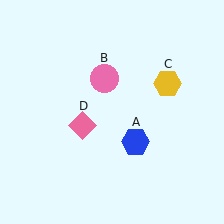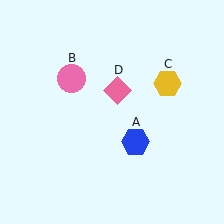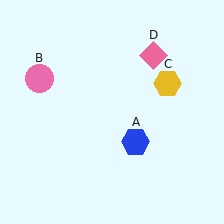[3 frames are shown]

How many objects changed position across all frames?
2 objects changed position: pink circle (object B), pink diamond (object D).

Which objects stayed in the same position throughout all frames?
Blue hexagon (object A) and yellow hexagon (object C) remained stationary.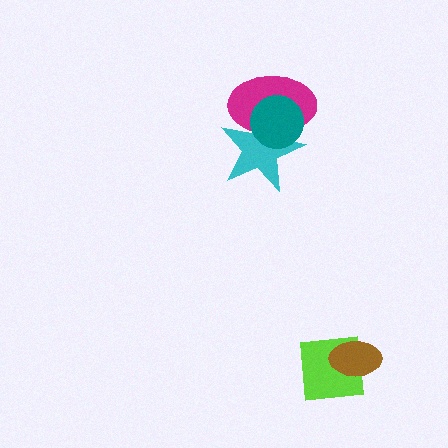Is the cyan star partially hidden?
Yes, it is partially covered by another shape.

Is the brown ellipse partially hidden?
No, no other shape covers it.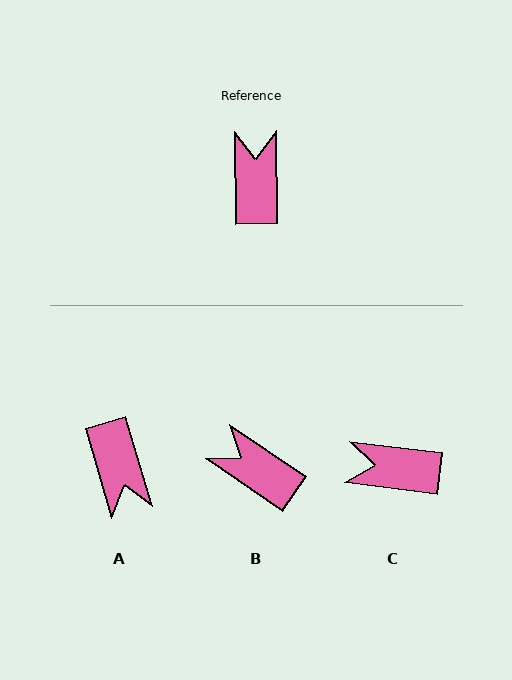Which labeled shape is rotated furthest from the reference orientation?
A, about 164 degrees away.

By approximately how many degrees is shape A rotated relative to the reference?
Approximately 164 degrees clockwise.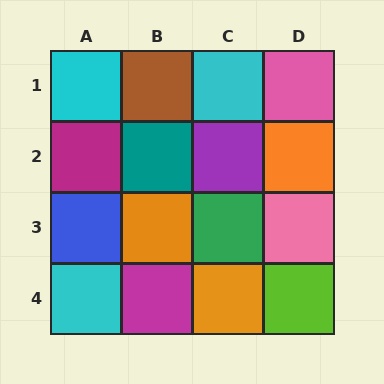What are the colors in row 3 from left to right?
Blue, orange, green, pink.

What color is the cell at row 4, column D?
Lime.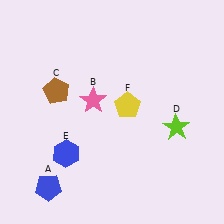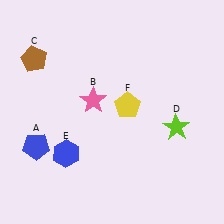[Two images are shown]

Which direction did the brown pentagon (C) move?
The brown pentagon (C) moved up.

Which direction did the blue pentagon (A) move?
The blue pentagon (A) moved up.